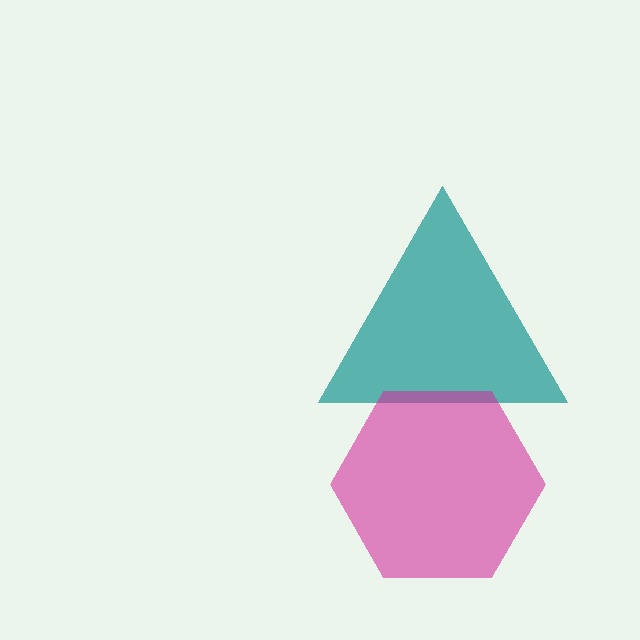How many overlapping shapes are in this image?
There are 2 overlapping shapes in the image.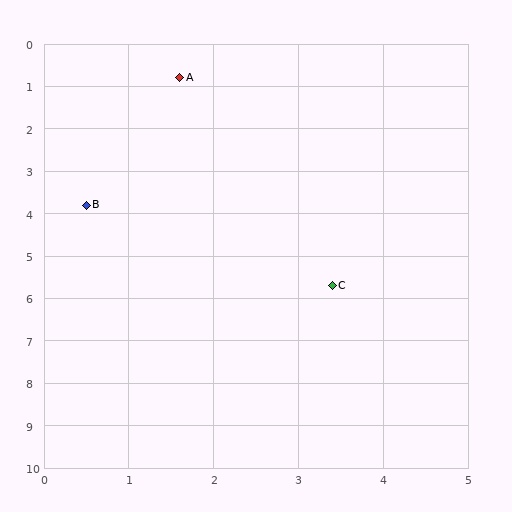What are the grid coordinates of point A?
Point A is at approximately (1.6, 0.8).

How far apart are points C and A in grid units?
Points C and A are about 5.2 grid units apart.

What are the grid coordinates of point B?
Point B is at approximately (0.5, 3.8).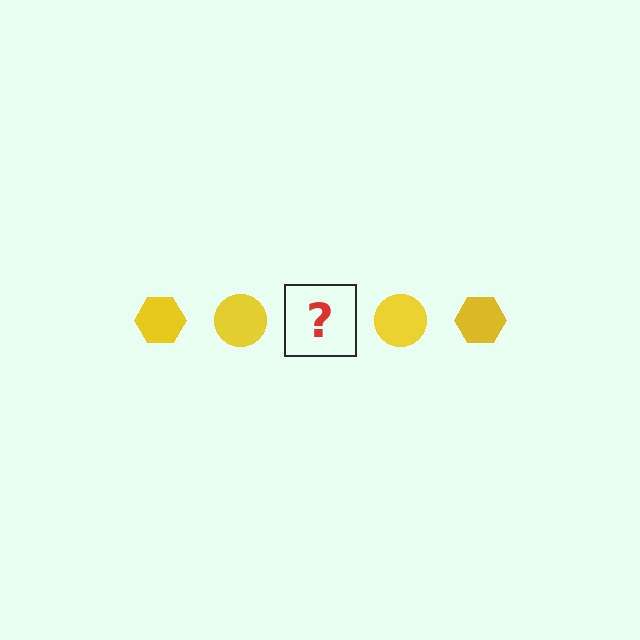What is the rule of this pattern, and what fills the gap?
The rule is that the pattern cycles through hexagon, circle shapes in yellow. The gap should be filled with a yellow hexagon.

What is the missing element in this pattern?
The missing element is a yellow hexagon.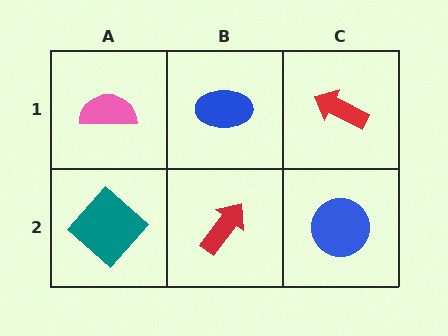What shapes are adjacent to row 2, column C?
A red arrow (row 1, column C), a red arrow (row 2, column B).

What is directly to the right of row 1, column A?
A blue ellipse.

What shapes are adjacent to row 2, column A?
A pink semicircle (row 1, column A), a red arrow (row 2, column B).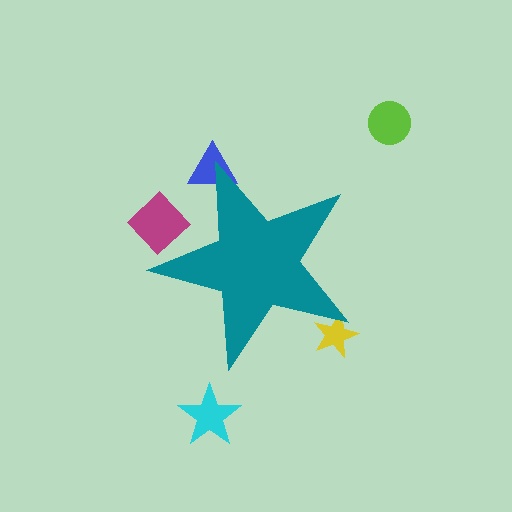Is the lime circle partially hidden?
No, the lime circle is fully visible.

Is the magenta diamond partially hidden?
Yes, the magenta diamond is partially hidden behind the teal star.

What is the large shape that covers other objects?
A teal star.